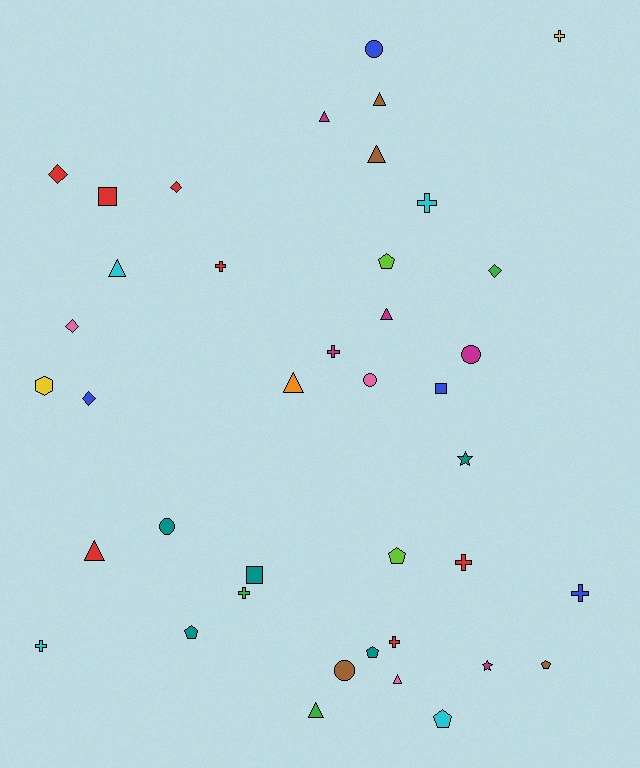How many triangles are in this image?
There are 9 triangles.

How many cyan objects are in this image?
There are 4 cyan objects.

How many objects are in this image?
There are 40 objects.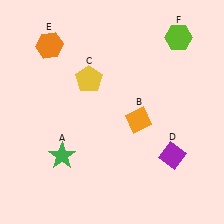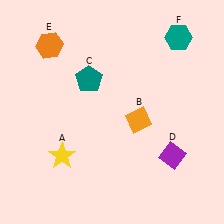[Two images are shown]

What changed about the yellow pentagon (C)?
In Image 1, C is yellow. In Image 2, it changed to teal.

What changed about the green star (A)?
In Image 1, A is green. In Image 2, it changed to yellow.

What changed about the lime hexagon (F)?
In Image 1, F is lime. In Image 2, it changed to teal.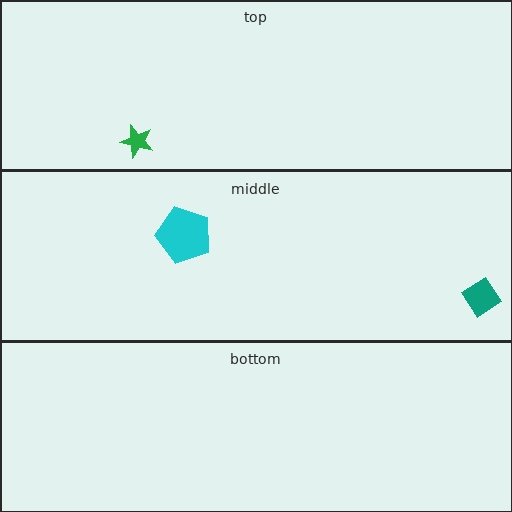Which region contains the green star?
The top region.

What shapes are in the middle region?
The cyan pentagon, the teal diamond.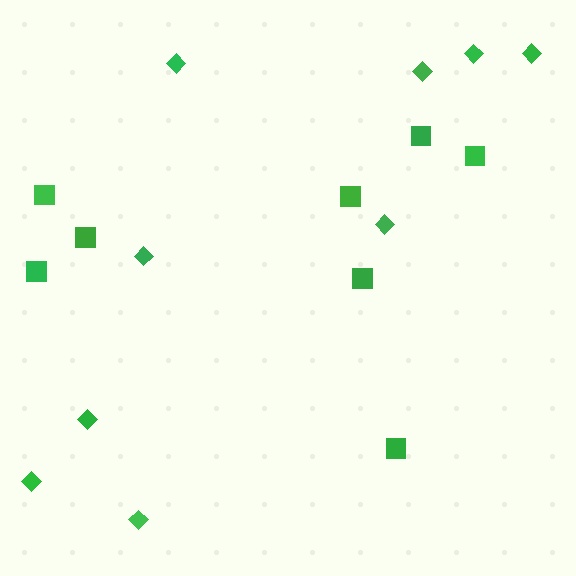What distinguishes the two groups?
There are 2 groups: one group of diamonds (9) and one group of squares (8).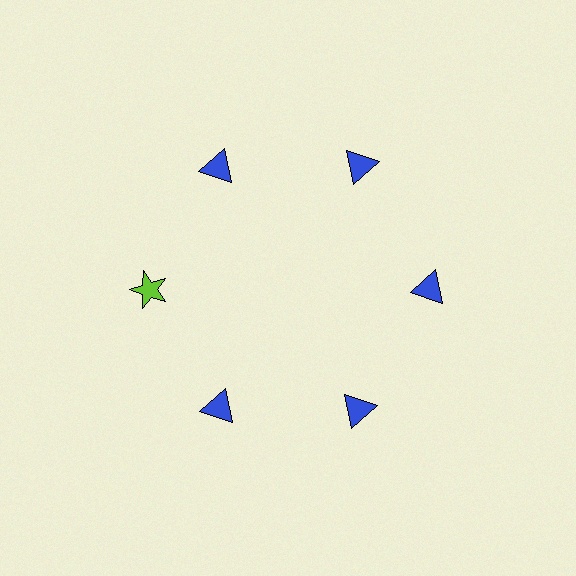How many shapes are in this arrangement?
There are 6 shapes arranged in a ring pattern.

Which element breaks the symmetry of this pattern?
The lime star at roughly the 9 o'clock position breaks the symmetry. All other shapes are blue triangles.